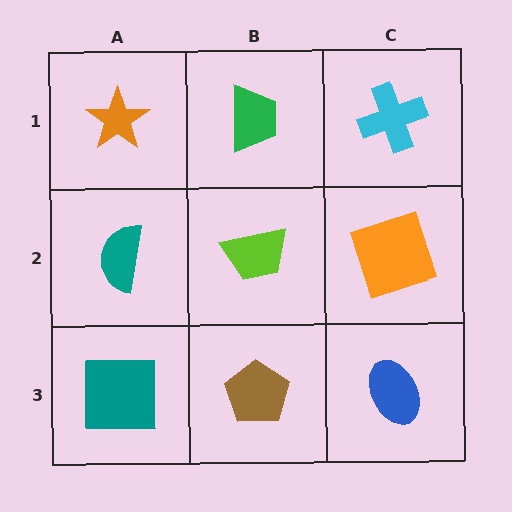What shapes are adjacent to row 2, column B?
A green trapezoid (row 1, column B), a brown pentagon (row 3, column B), a teal semicircle (row 2, column A), an orange square (row 2, column C).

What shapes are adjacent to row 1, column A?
A teal semicircle (row 2, column A), a green trapezoid (row 1, column B).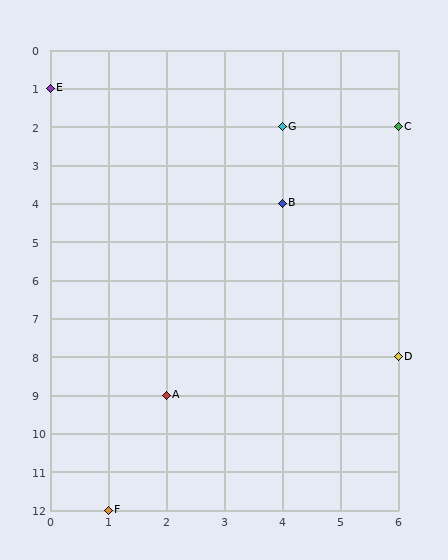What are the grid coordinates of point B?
Point B is at grid coordinates (4, 4).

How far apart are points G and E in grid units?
Points G and E are 4 columns and 1 row apart (about 4.1 grid units diagonally).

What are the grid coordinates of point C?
Point C is at grid coordinates (6, 2).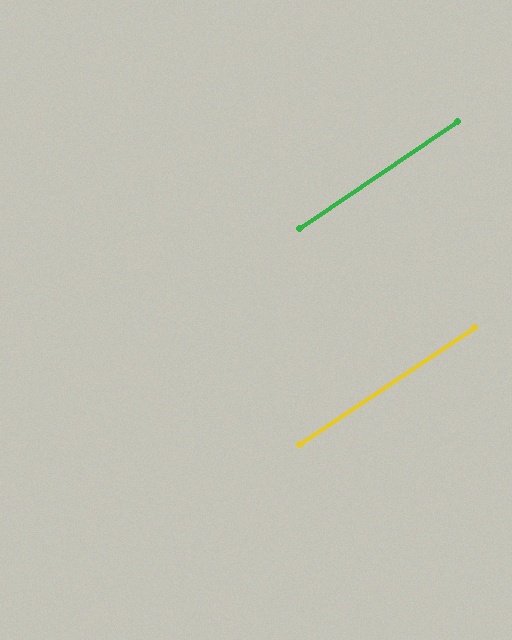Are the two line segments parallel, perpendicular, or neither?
Parallel — their directions differ by only 0.2°.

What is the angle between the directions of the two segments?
Approximately 0 degrees.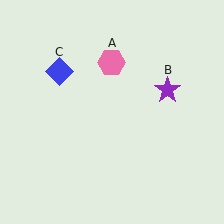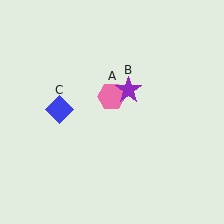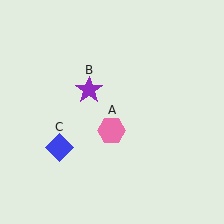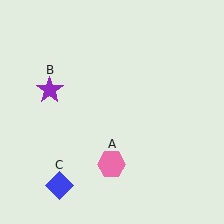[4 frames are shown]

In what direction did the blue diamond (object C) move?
The blue diamond (object C) moved down.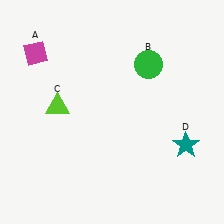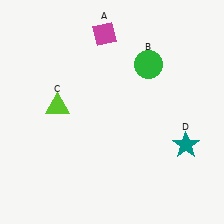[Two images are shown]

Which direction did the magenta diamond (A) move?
The magenta diamond (A) moved right.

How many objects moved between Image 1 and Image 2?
1 object moved between the two images.